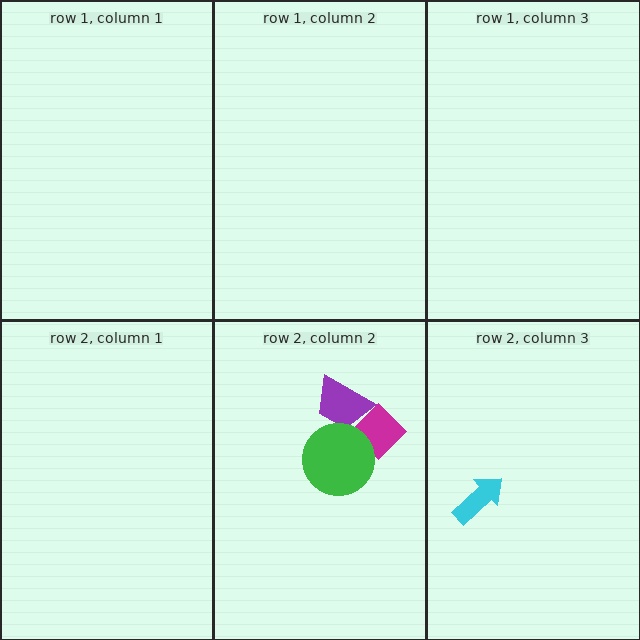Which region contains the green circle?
The row 2, column 2 region.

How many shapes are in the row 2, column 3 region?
1.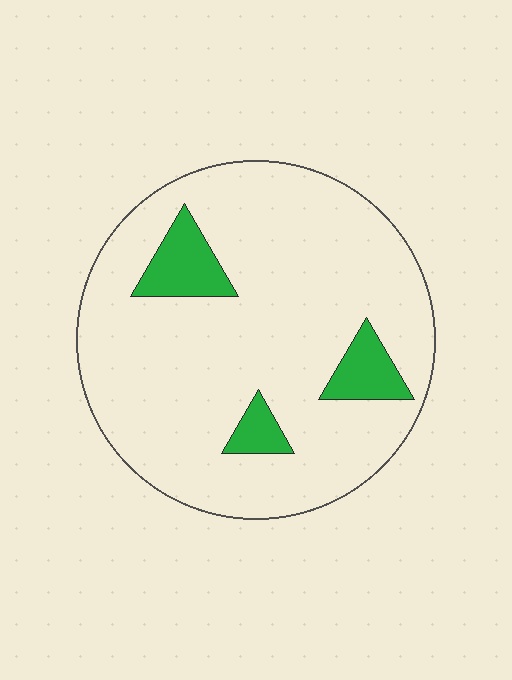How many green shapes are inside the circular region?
3.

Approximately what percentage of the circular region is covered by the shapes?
Approximately 10%.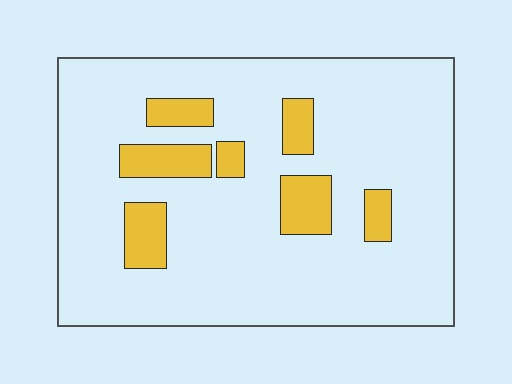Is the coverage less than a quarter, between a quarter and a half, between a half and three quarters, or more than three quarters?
Less than a quarter.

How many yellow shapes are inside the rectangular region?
7.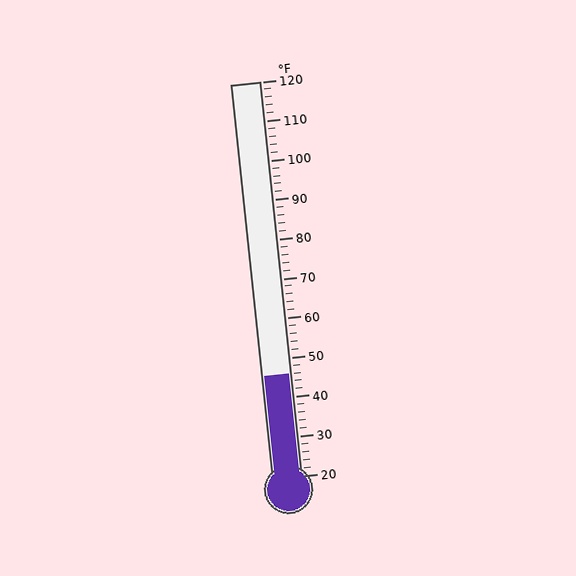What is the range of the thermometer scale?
The thermometer scale ranges from 20°F to 120°F.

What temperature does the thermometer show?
The thermometer shows approximately 46°F.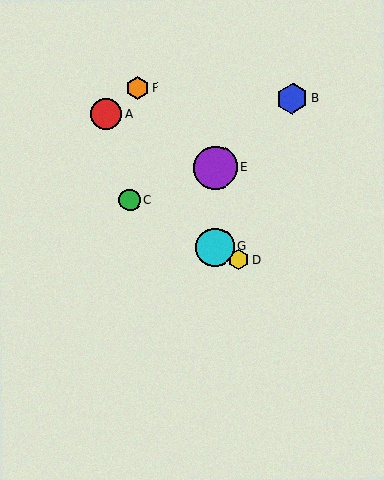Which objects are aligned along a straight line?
Objects C, D, G are aligned along a straight line.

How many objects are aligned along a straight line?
3 objects (C, D, G) are aligned along a straight line.